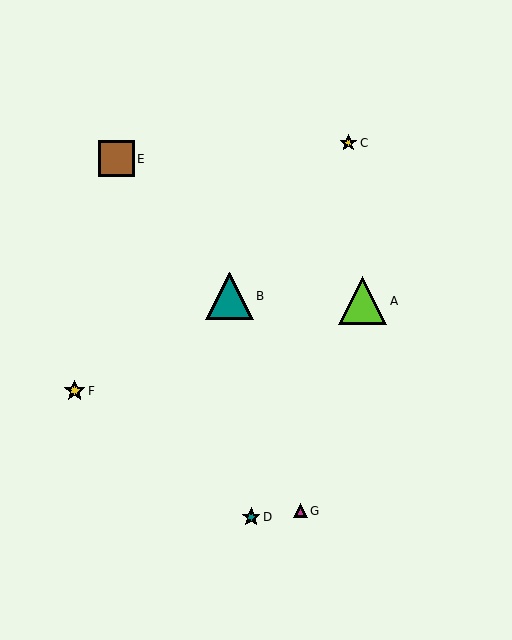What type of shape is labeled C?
Shape C is a yellow star.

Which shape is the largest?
The lime triangle (labeled A) is the largest.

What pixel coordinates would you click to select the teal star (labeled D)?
Click at (251, 517) to select the teal star D.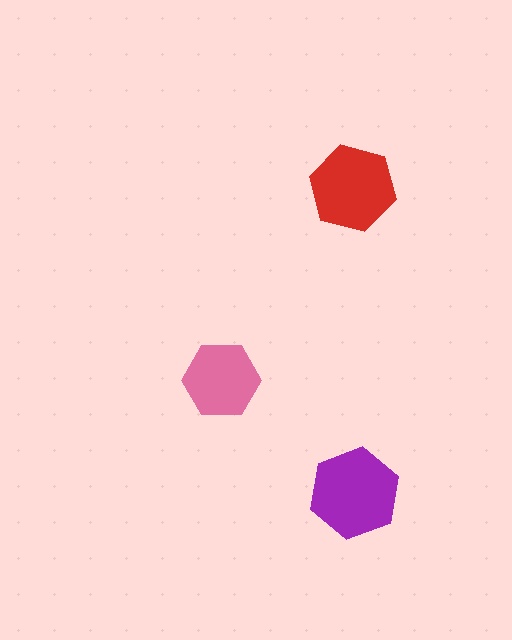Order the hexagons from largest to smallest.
the purple one, the red one, the pink one.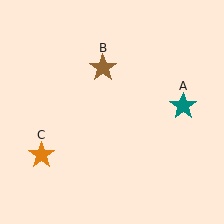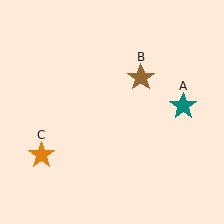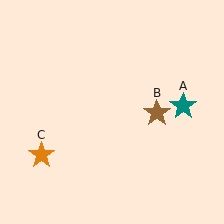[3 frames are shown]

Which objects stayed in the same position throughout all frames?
Teal star (object A) and orange star (object C) remained stationary.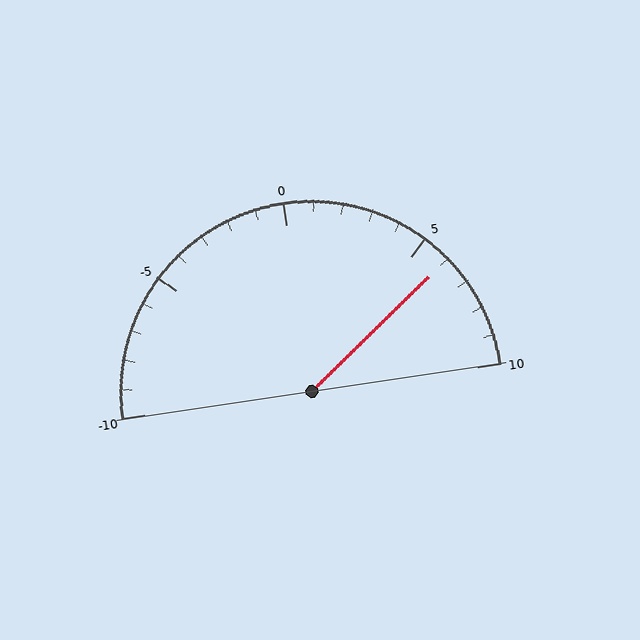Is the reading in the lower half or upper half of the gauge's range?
The reading is in the upper half of the range (-10 to 10).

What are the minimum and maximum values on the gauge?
The gauge ranges from -10 to 10.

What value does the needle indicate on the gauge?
The needle indicates approximately 6.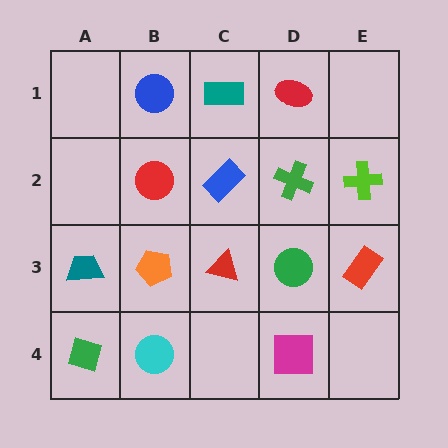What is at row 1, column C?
A teal rectangle.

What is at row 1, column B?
A blue circle.